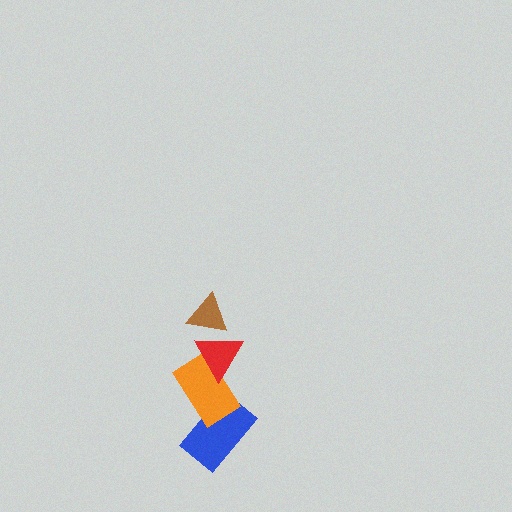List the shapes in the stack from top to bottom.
From top to bottom: the brown triangle, the red triangle, the orange rectangle, the blue rectangle.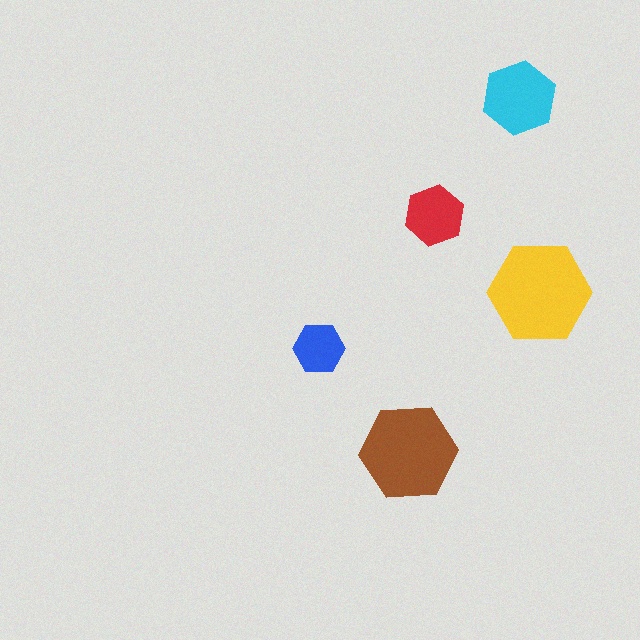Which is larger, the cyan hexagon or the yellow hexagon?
The yellow one.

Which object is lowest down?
The brown hexagon is bottommost.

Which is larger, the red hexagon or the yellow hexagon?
The yellow one.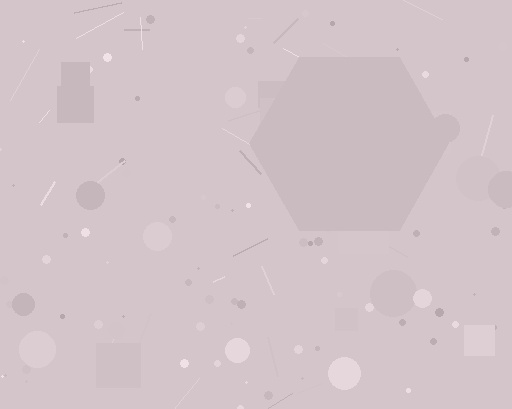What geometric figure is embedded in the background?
A hexagon is embedded in the background.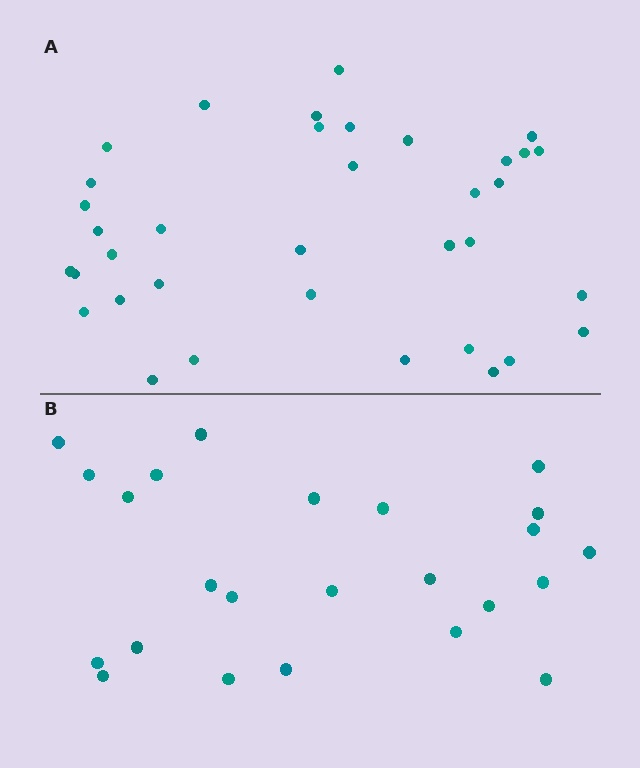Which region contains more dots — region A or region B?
Region A (the top region) has more dots.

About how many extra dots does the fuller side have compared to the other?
Region A has roughly 12 or so more dots than region B.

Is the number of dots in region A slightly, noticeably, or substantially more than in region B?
Region A has substantially more. The ratio is roughly 1.5 to 1.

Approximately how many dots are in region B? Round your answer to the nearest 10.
About 20 dots. (The exact count is 24, which rounds to 20.)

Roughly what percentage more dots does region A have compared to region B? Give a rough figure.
About 50% more.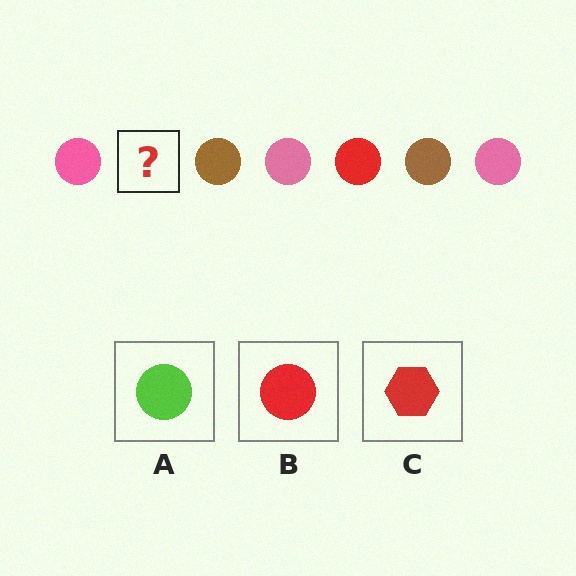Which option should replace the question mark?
Option B.